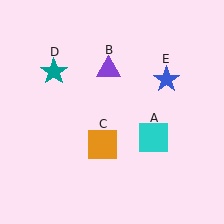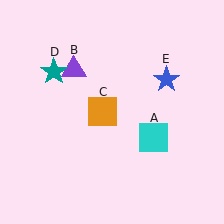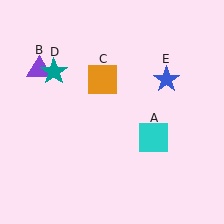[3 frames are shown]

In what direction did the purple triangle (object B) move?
The purple triangle (object B) moved left.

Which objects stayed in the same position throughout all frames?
Cyan square (object A) and teal star (object D) and blue star (object E) remained stationary.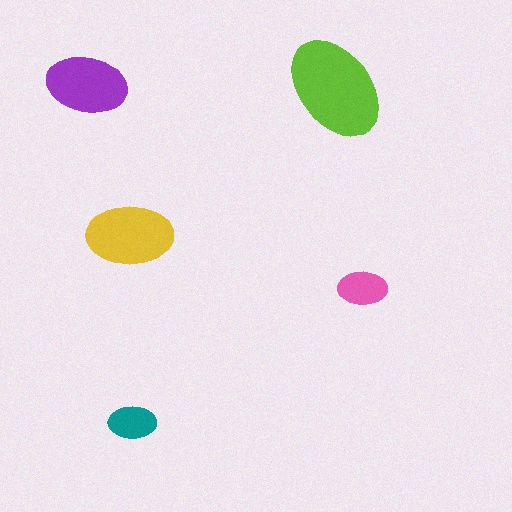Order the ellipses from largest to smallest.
the lime one, the yellow one, the purple one, the pink one, the teal one.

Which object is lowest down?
The teal ellipse is bottommost.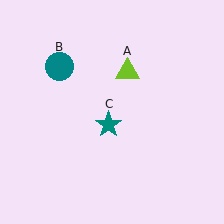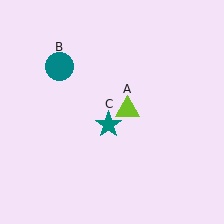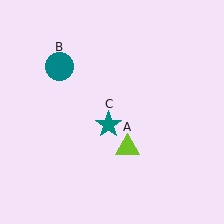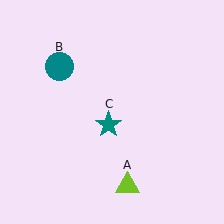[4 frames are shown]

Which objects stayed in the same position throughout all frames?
Teal circle (object B) and teal star (object C) remained stationary.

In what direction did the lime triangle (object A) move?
The lime triangle (object A) moved down.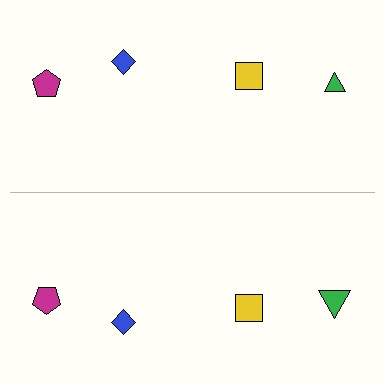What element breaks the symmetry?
The green triangle on the bottom side has a different size than its mirror counterpart.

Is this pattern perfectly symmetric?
No, the pattern is not perfectly symmetric. The green triangle on the bottom side has a different size than its mirror counterpart.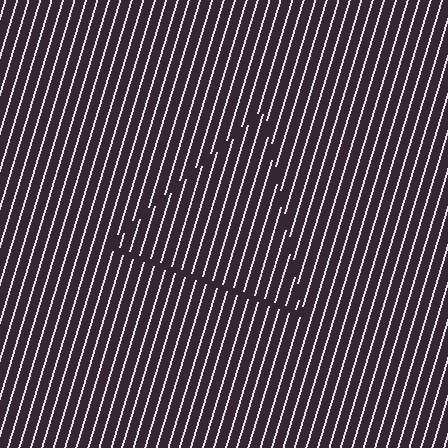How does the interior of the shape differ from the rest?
The interior of the shape contains the same grating, shifted by half a period — the contour is defined by the phase discontinuity where line-ends from the inner and outer gratings abut.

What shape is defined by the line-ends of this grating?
An illusory triangle. The interior of the shape contains the same grating, shifted by half a period — the contour is defined by the phase discontinuity where line-ends from the inner and outer gratings abut.